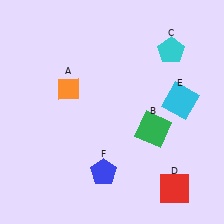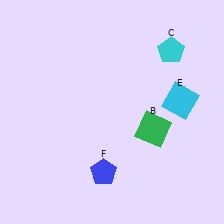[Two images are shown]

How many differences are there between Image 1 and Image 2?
There are 2 differences between the two images.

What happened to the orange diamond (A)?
The orange diamond (A) was removed in Image 2. It was in the top-left area of Image 1.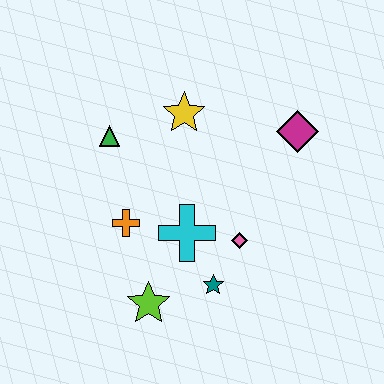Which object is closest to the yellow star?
The green triangle is closest to the yellow star.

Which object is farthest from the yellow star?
The lime star is farthest from the yellow star.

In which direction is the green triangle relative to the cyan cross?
The green triangle is above the cyan cross.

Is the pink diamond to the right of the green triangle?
Yes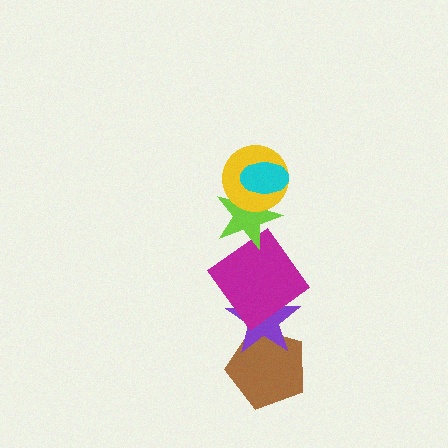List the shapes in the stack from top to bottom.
From top to bottom: the cyan ellipse, the yellow circle, the lime star, the magenta diamond, the purple star, the brown pentagon.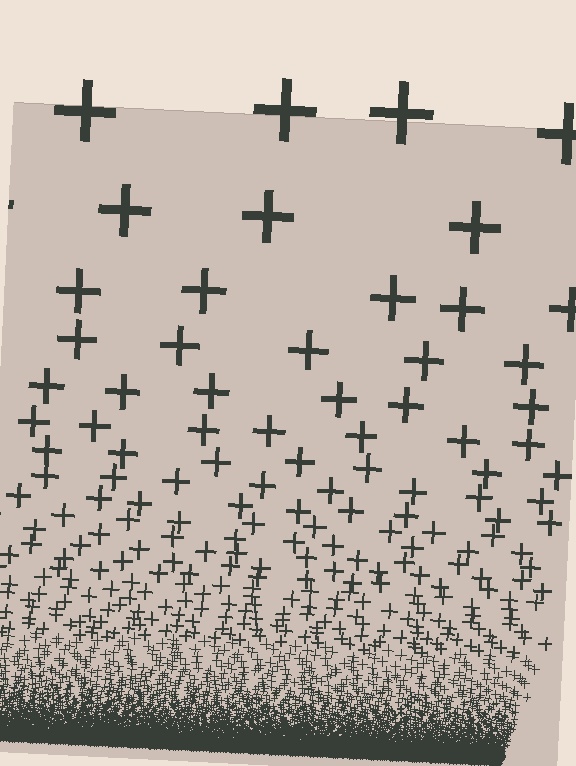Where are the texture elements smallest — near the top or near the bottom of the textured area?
Near the bottom.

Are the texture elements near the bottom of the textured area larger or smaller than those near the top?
Smaller. The gradient is inverted — elements near the bottom are smaller and denser.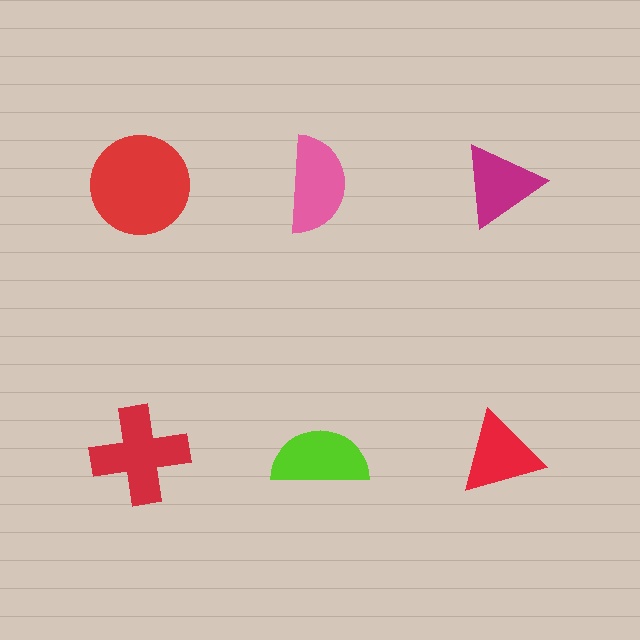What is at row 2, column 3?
A red triangle.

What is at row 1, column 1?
A red circle.